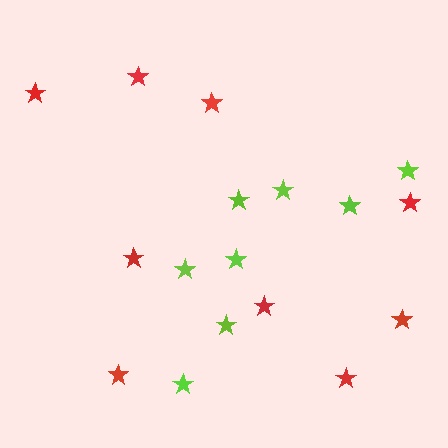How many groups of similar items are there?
There are 2 groups: one group of red stars (9) and one group of lime stars (8).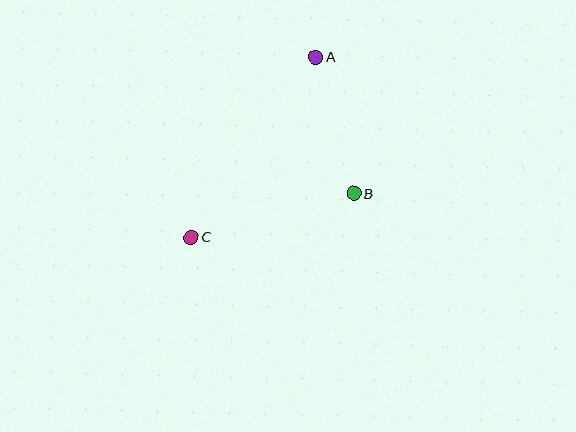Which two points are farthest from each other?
Points A and C are farthest from each other.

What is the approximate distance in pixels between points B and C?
The distance between B and C is approximately 168 pixels.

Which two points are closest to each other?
Points A and B are closest to each other.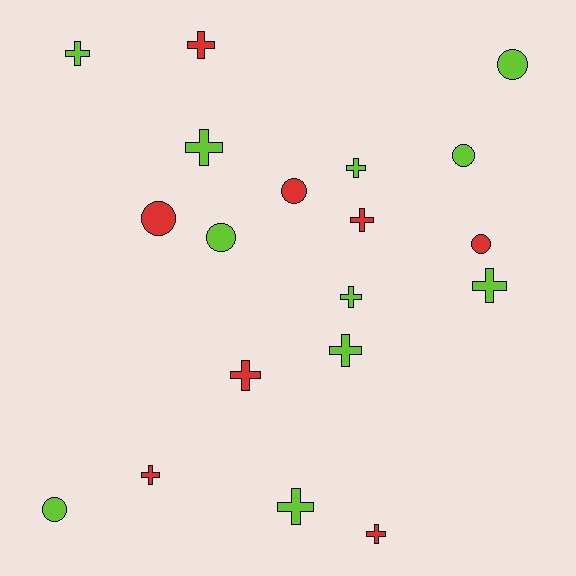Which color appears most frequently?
Lime, with 11 objects.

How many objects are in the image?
There are 19 objects.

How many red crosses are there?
There are 5 red crosses.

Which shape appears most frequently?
Cross, with 12 objects.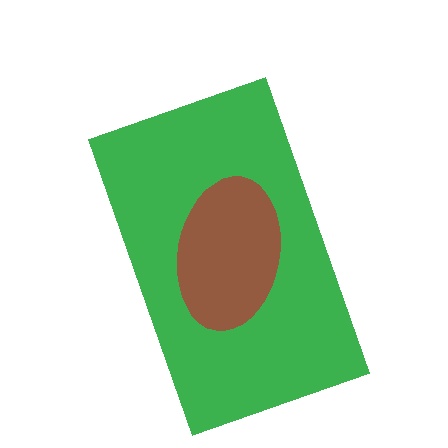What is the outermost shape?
The green rectangle.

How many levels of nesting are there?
2.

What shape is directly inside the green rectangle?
The brown ellipse.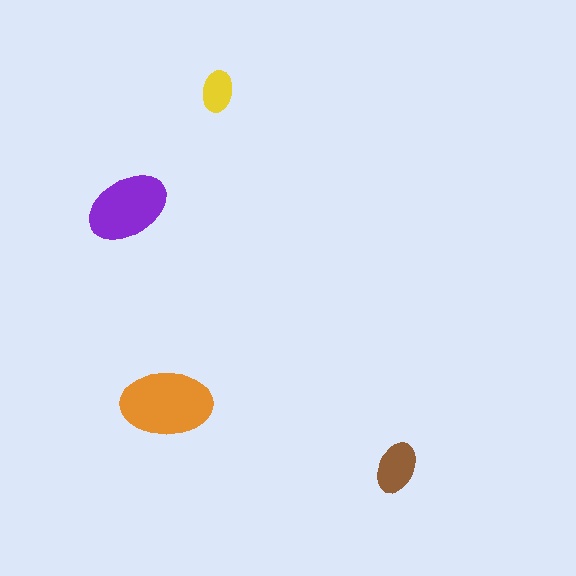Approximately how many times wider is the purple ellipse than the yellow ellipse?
About 2 times wider.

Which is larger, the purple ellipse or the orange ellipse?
The orange one.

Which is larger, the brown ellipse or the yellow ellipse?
The brown one.